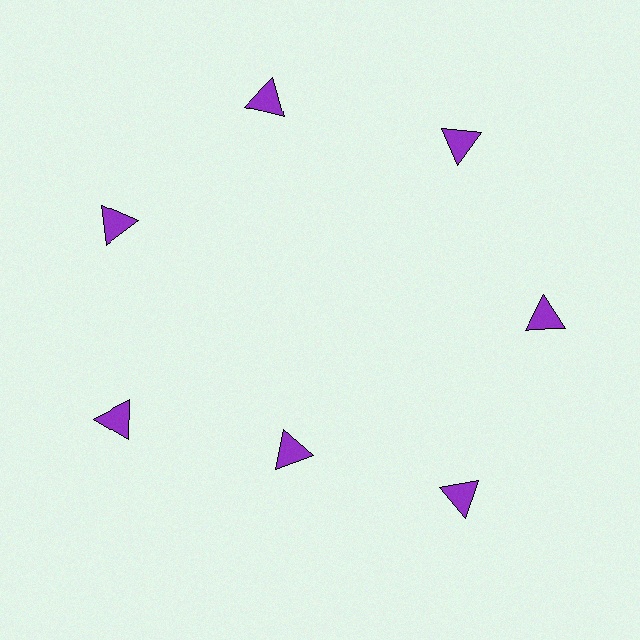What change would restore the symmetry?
The symmetry would be restored by moving it outward, back onto the ring so that all 7 triangles sit at equal angles and equal distance from the center.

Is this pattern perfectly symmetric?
No. The 7 purple triangles are arranged in a ring, but one element near the 6 o'clock position is pulled inward toward the center, breaking the 7-fold rotational symmetry.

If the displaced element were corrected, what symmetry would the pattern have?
It would have 7-fold rotational symmetry — the pattern would map onto itself every 51 degrees.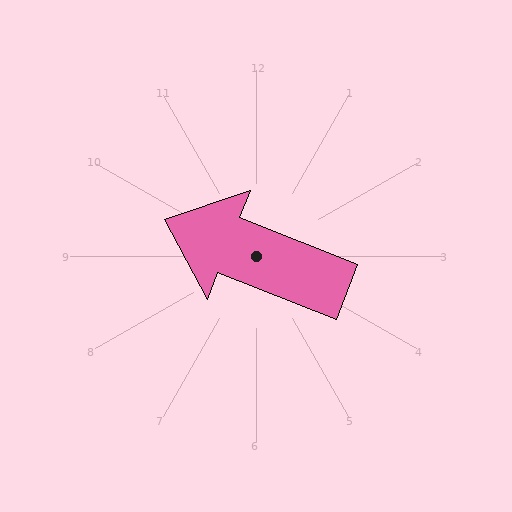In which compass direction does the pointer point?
West.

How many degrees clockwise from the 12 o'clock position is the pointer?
Approximately 292 degrees.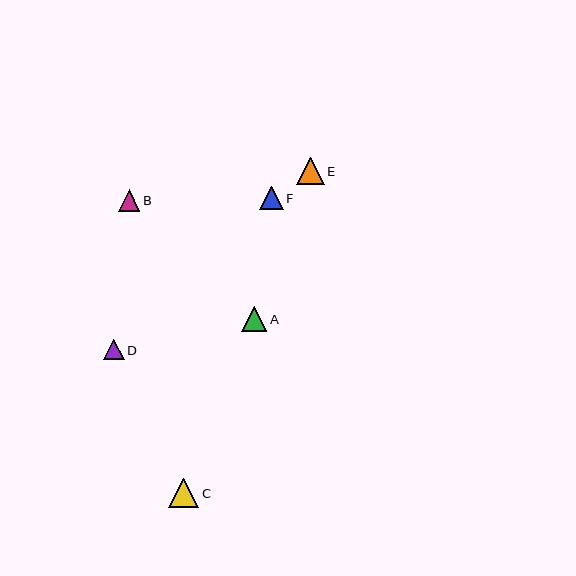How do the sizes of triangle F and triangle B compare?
Triangle F and triangle B are approximately the same size.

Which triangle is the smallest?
Triangle D is the smallest with a size of approximately 20 pixels.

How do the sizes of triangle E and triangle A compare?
Triangle E and triangle A are approximately the same size.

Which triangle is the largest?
Triangle C is the largest with a size of approximately 30 pixels.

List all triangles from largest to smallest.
From largest to smallest: C, E, A, F, B, D.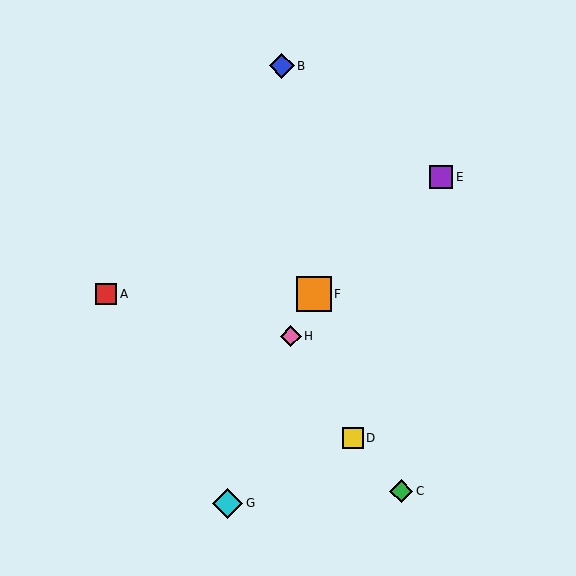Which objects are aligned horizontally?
Objects A, F are aligned horizontally.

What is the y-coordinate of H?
Object H is at y≈336.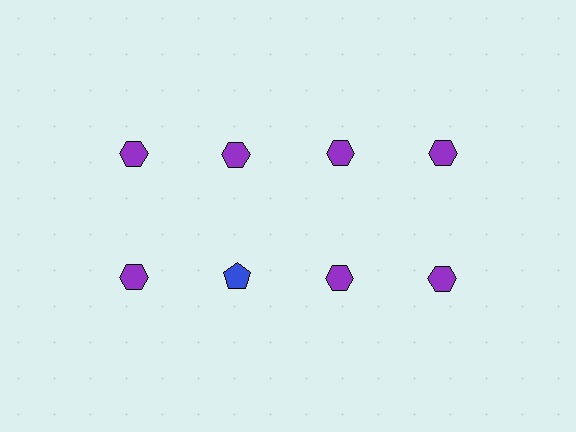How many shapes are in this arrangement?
There are 8 shapes arranged in a grid pattern.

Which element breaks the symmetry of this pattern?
The blue pentagon in the second row, second from left column breaks the symmetry. All other shapes are purple hexagons.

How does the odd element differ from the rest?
It differs in both color (blue instead of purple) and shape (pentagon instead of hexagon).